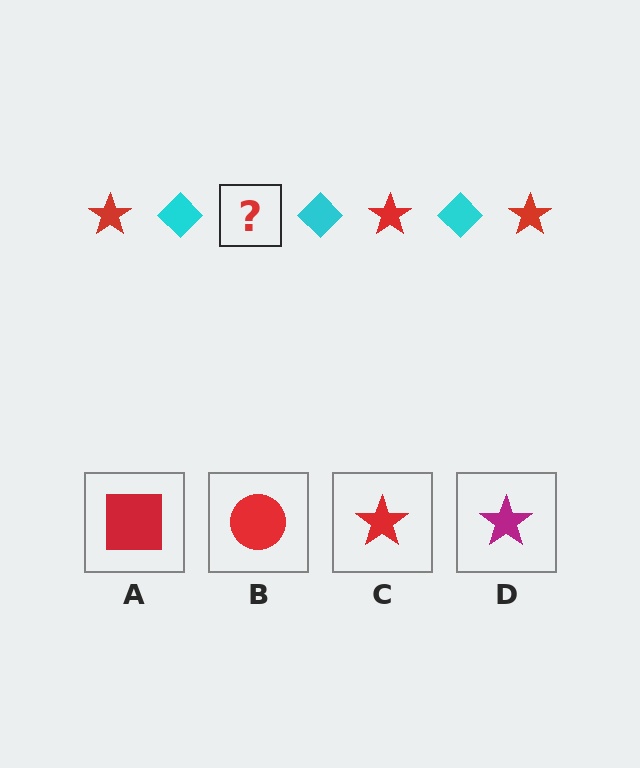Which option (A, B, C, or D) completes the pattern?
C.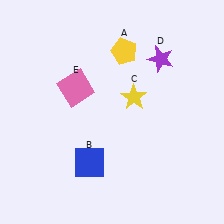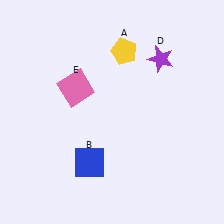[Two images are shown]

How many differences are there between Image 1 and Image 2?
There is 1 difference between the two images.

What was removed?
The yellow star (C) was removed in Image 2.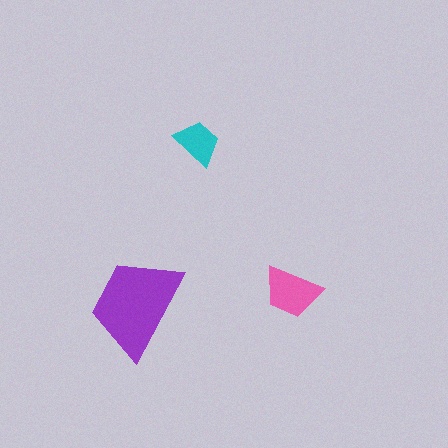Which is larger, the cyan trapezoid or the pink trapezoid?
The pink one.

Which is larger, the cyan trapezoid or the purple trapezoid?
The purple one.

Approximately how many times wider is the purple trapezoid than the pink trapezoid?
About 1.5 times wider.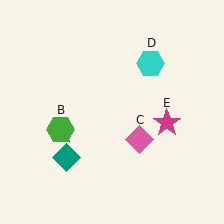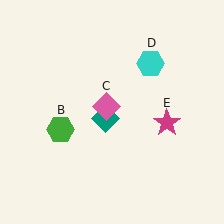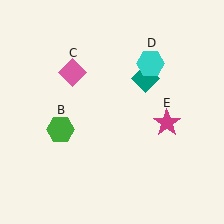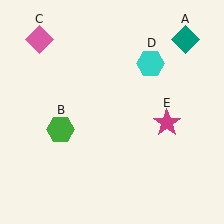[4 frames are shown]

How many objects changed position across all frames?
2 objects changed position: teal diamond (object A), pink diamond (object C).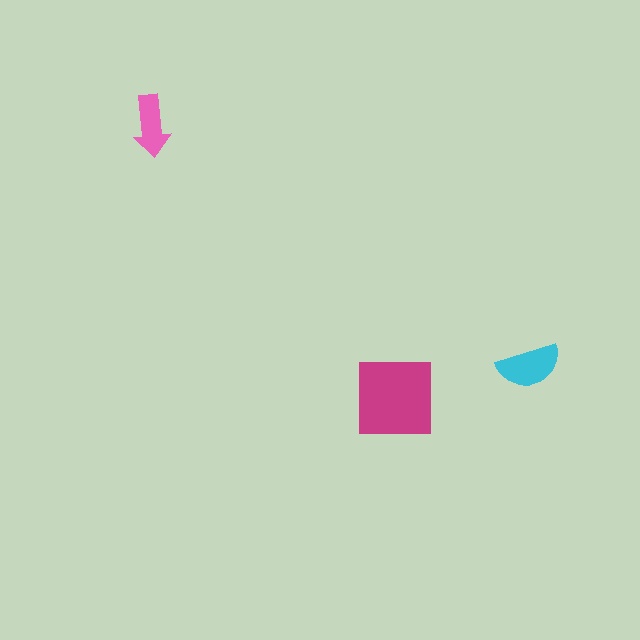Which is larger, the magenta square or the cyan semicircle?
The magenta square.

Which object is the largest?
The magenta square.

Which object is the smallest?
The pink arrow.